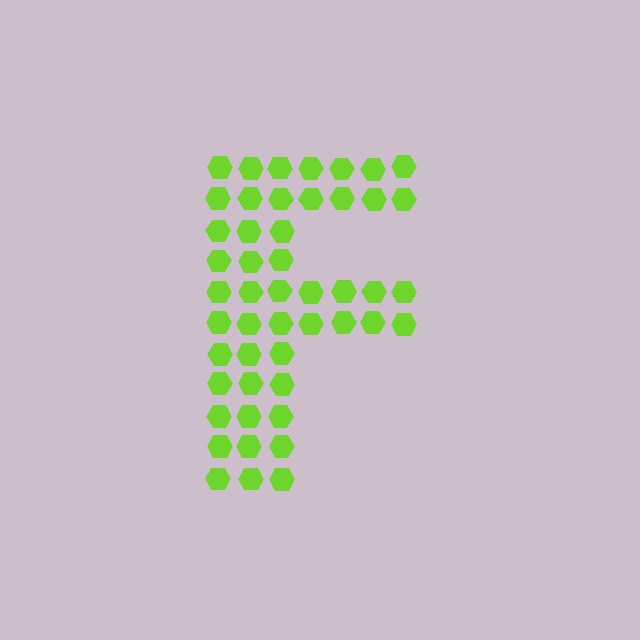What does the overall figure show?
The overall figure shows the letter F.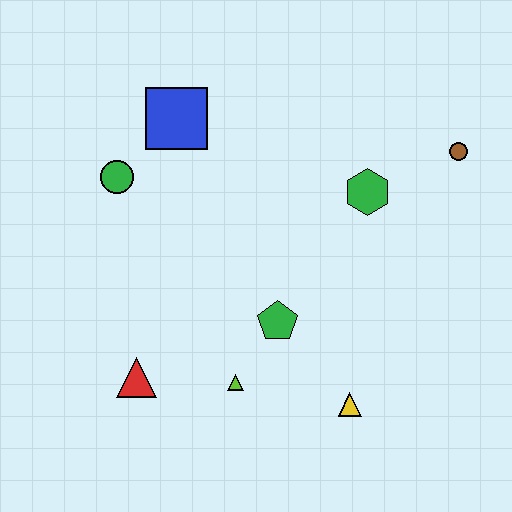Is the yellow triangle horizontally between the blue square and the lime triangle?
No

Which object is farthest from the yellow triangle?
The blue square is farthest from the yellow triangle.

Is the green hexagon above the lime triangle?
Yes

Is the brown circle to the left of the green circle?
No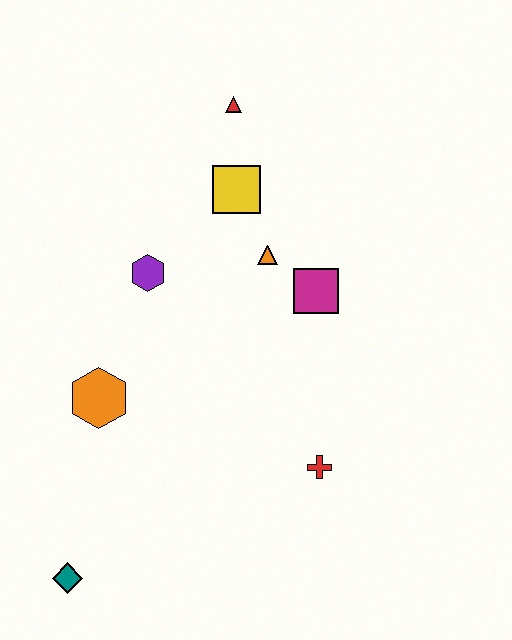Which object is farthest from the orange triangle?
The teal diamond is farthest from the orange triangle.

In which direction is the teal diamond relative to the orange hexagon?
The teal diamond is below the orange hexagon.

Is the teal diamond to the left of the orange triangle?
Yes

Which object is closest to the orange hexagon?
The purple hexagon is closest to the orange hexagon.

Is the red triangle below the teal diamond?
No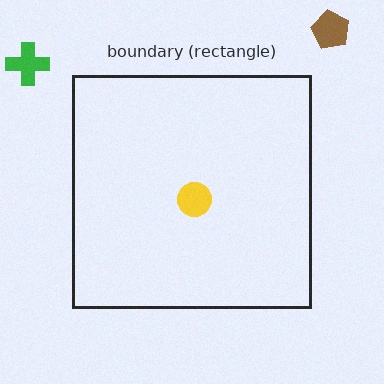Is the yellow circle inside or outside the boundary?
Inside.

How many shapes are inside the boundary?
1 inside, 2 outside.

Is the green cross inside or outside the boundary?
Outside.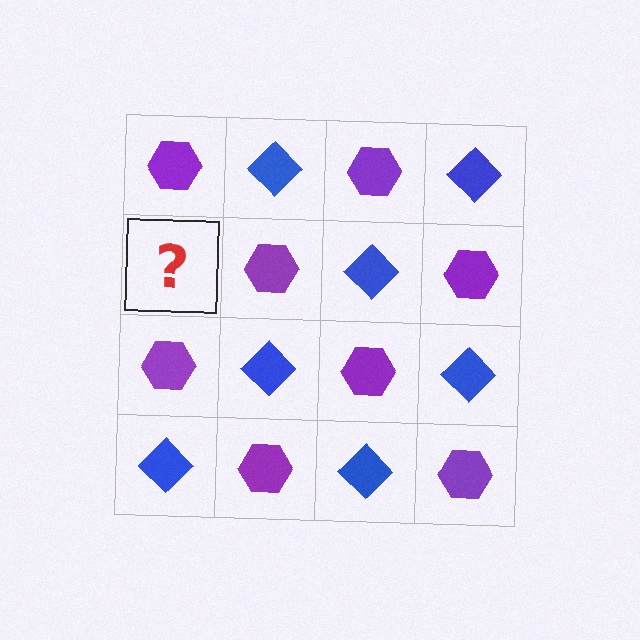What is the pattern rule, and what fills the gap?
The rule is that it alternates purple hexagon and blue diamond in a checkerboard pattern. The gap should be filled with a blue diamond.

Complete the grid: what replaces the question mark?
The question mark should be replaced with a blue diamond.